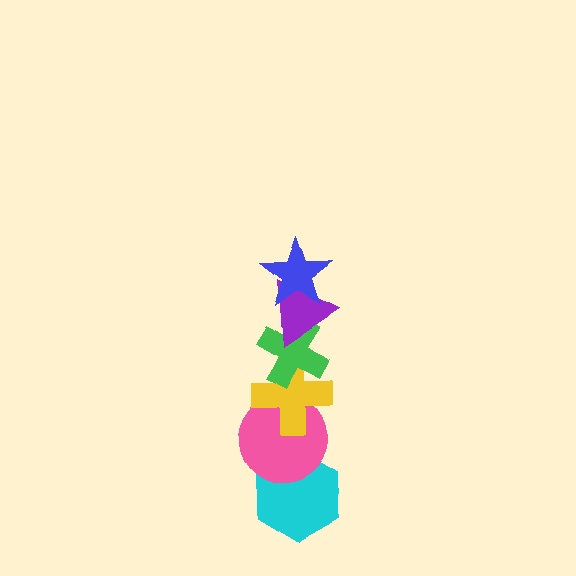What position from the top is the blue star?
The blue star is 1st from the top.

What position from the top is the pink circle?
The pink circle is 5th from the top.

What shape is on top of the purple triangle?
The blue star is on top of the purple triangle.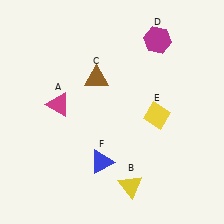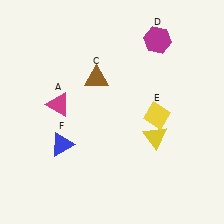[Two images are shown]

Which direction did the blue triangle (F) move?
The blue triangle (F) moved left.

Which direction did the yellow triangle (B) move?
The yellow triangle (B) moved up.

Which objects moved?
The objects that moved are: the yellow triangle (B), the blue triangle (F).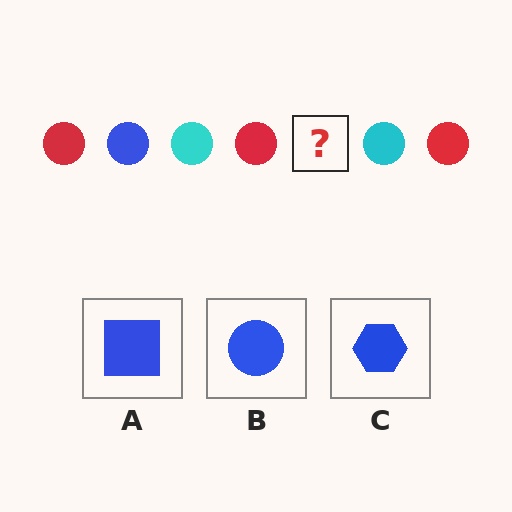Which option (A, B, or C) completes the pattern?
B.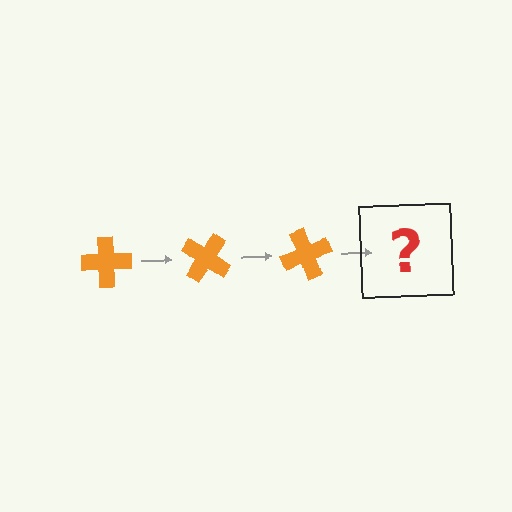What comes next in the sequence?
The next element should be an orange cross rotated 105 degrees.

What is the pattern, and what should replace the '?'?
The pattern is that the cross rotates 35 degrees each step. The '?' should be an orange cross rotated 105 degrees.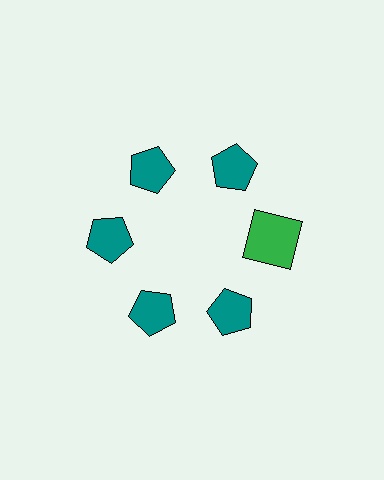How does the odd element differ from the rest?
It differs in both color (green instead of teal) and shape (square instead of pentagon).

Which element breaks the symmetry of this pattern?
The green square at roughly the 3 o'clock position breaks the symmetry. All other shapes are teal pentagons.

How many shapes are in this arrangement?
There are 6 shapes arranged in a ring pattern.